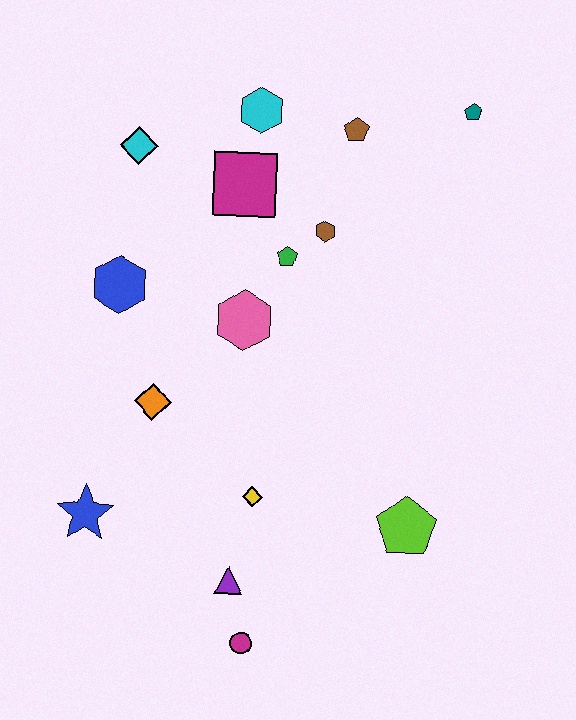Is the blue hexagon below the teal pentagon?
Yes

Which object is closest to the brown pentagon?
The cyan hexagon is closest to the brown pentagon.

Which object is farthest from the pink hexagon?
The magenta circle is farthest from the pink hexagon.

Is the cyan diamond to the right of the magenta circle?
No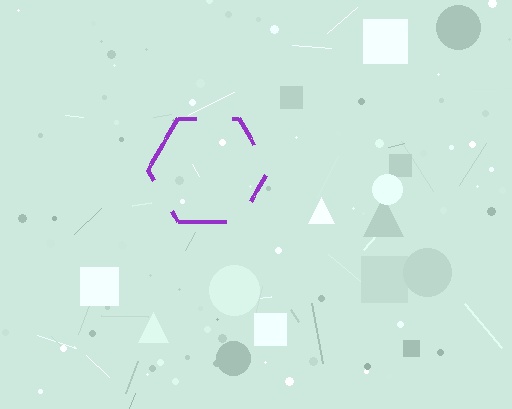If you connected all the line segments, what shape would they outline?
They would outline a hexagon.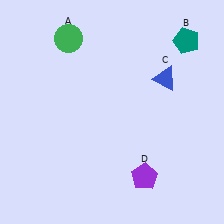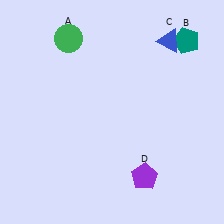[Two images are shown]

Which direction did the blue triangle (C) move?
The blue triangle (C) moved up.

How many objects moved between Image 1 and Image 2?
1 object moved between the two images.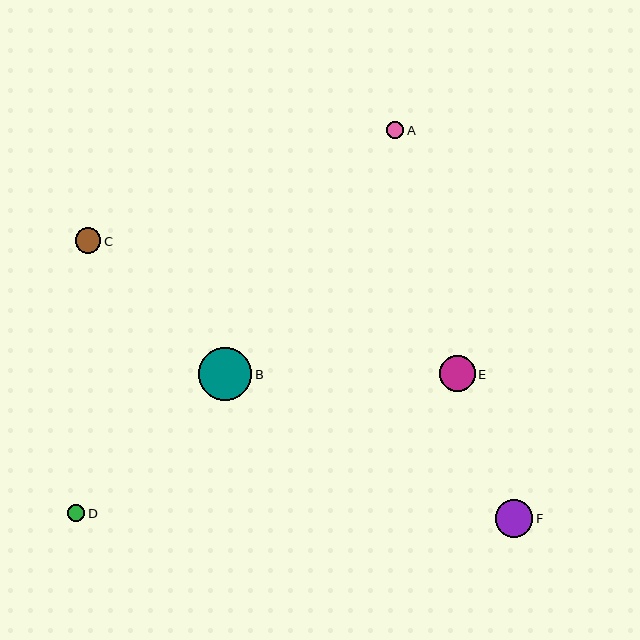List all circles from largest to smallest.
From largest to smallest: B, F, E, C, A, D.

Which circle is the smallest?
Circle D is the smallest with a size of approximately 17 pixels.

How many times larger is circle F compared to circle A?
Circle F is approximately 2.1 times the size of circle A.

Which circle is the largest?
Circle B is the largest with a size of approximately 53 pixels.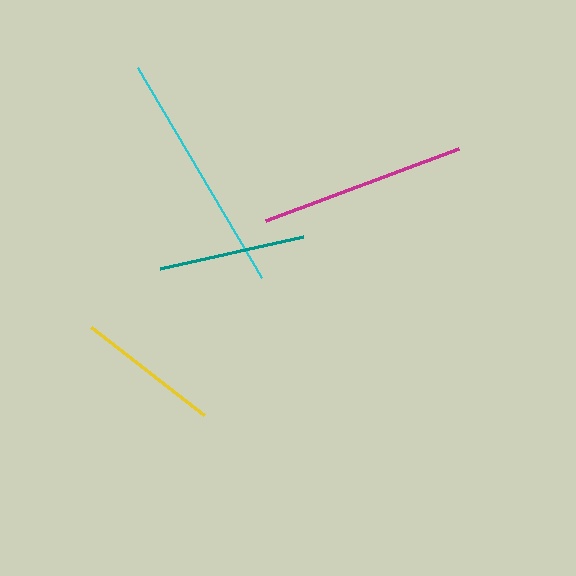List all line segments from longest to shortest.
From longest to shortest: cyan, magenta, teal, yellow.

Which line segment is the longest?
The cyan line is the longest at approximately 244 pixels.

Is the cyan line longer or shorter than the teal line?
The cyan line is longer than the teal line.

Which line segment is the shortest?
The yellow line is the shortest at approximately 143 pixels.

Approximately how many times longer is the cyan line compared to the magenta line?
The cyan line is approximately 1.2 times the length of the magenta line.